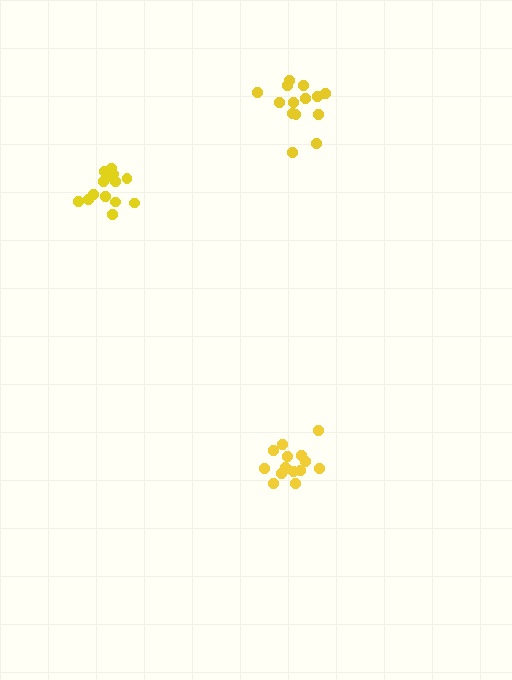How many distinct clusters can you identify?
There are 3 distinct clusters.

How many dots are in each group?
Group 1: 15 dots, Group 2: 14 dots, Group 3: 14 dots (43 total).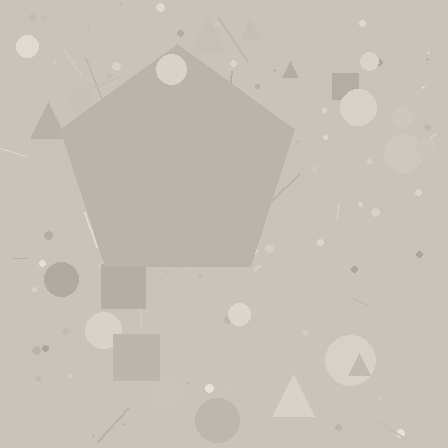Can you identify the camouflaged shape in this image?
The camouflaged shape is a pentagon.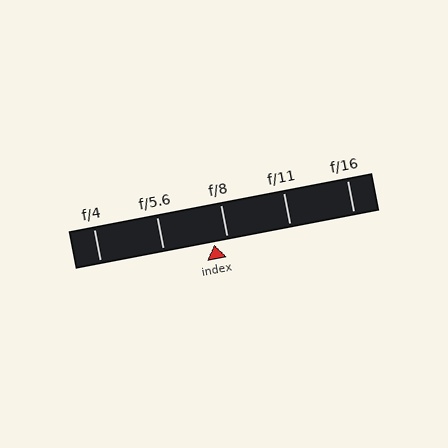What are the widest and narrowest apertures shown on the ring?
The widest aperture shown is f/4 and the narrowest is f/16.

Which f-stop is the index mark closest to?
The index mark is closest to f/8.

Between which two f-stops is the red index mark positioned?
The index mark is between f/5.6 and f/8.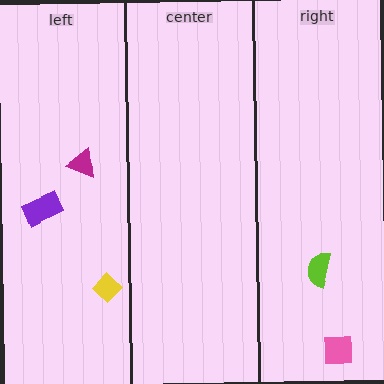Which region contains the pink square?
The right region.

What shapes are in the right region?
The lime semicircle, the pink square.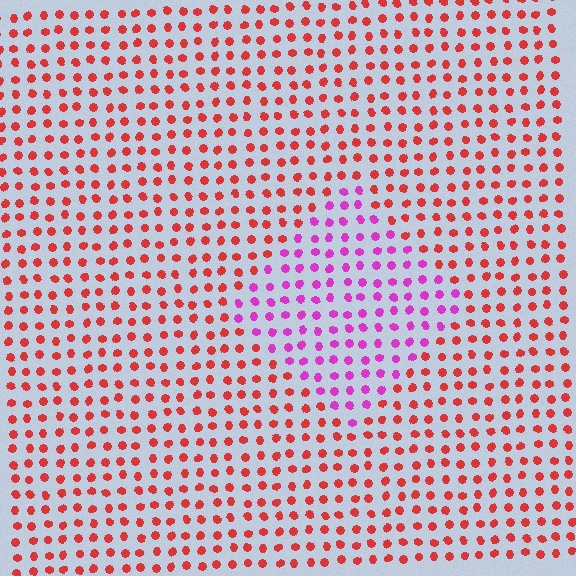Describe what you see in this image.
The image is filled with small red elements in a uniform arrangement. A diamond-shaped region is visible where the elements are tinted to a slightly different hue, forming a subtle color boundary.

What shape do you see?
I see a diamond.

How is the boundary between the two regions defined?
The boundary is defined purely by a slight shift in hue (about 53 degrees). Spacing, size, and orientation are identical on both sides.